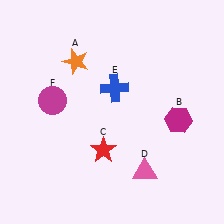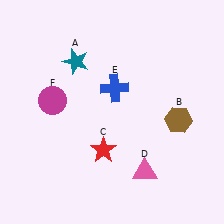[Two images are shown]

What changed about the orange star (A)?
In Image 1, A is orange. In Image 2, it changed to teal.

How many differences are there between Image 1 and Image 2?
There are 2 differences between the two images.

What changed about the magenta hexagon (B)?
In Image 1, B is magenta. In Image 2, it changed to brown.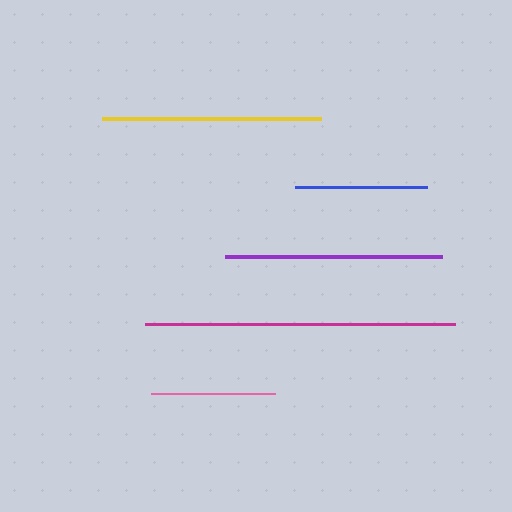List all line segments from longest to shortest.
From longest to shortest: magenta, yellow, purple, blue, pink.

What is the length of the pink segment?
The pink segment is approximately 124 pixels long.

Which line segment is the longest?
The magenta line is the longest at approximately 309 pixels.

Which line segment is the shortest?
The pink line is the shortest at approximately 124 pixels.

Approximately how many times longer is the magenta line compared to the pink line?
The magenta line is approximately 2.5 times the length of the pink line.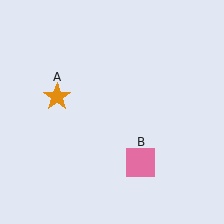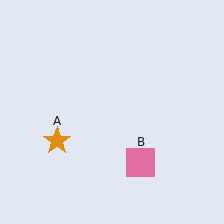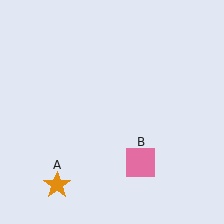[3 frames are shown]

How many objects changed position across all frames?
1 object changed position: orange star (object A).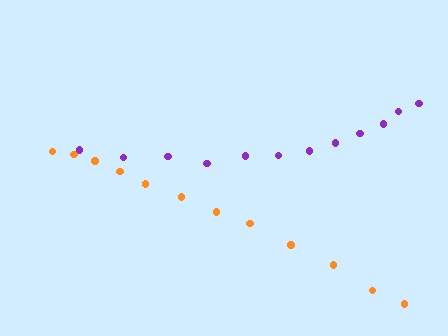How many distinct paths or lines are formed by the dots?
There are 2 distinct paths.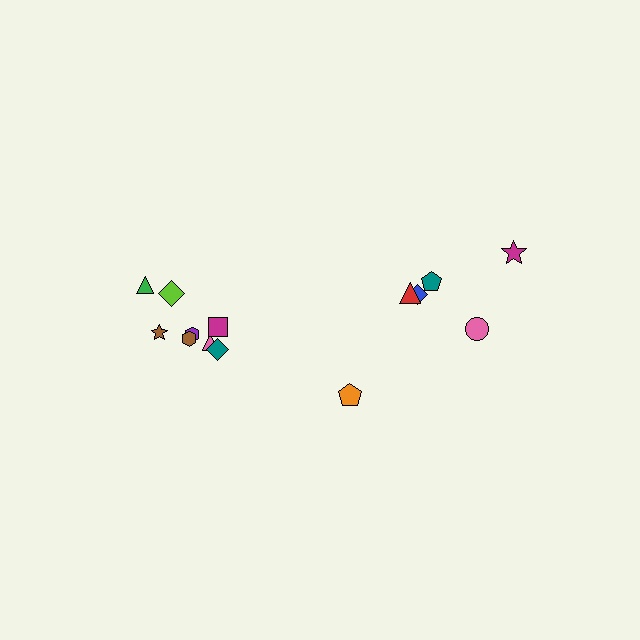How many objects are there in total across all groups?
There are 14 objects.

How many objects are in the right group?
There are 6 objects.